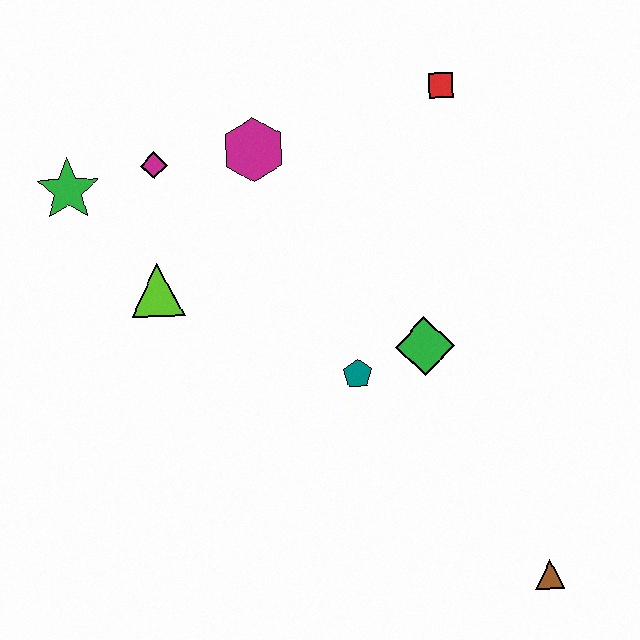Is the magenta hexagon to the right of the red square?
No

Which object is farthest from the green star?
The brown triangle is farthest from the green star.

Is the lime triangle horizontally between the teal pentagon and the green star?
Yes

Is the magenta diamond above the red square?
No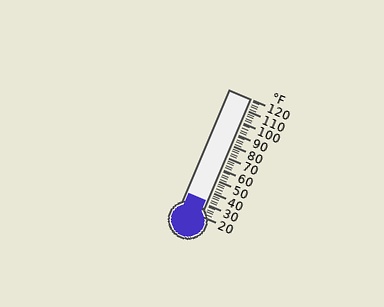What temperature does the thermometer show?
The thermometer shows approximately 32°F.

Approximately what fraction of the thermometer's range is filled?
The thermometer is filled to approximately 10% of its range.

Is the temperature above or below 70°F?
The temperature is below 70°F.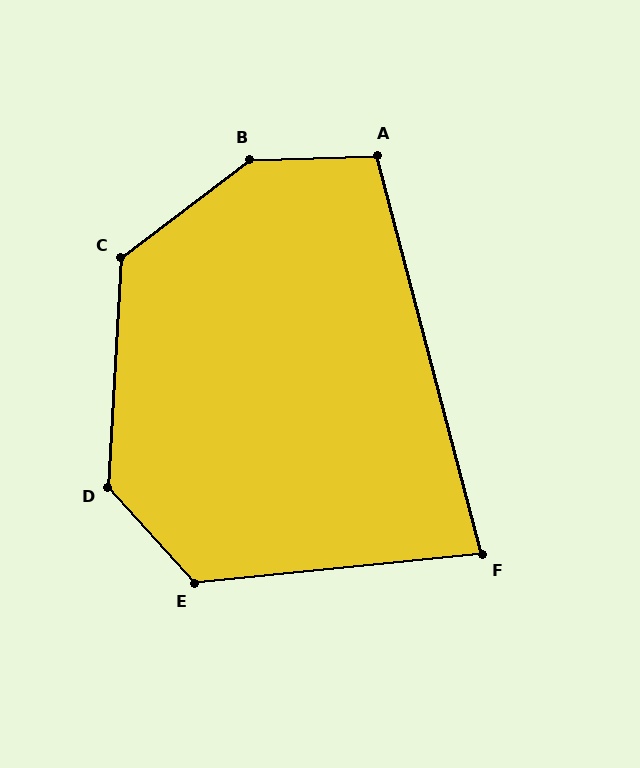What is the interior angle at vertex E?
Approximately 126 degrees (obtuse).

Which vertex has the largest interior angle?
B, at approximately 144 degrees.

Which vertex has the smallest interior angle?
F, at approximately 81 degrees.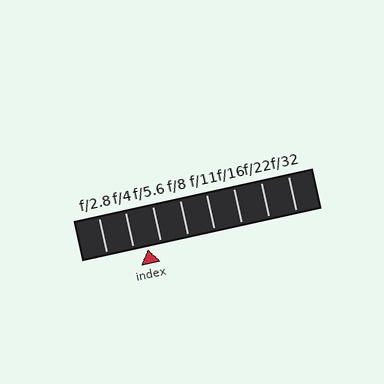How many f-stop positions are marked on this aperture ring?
There are 8 f-stop positions marked.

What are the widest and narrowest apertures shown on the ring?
The widest aperture shown is f/2.8 and the narrowest is f/32.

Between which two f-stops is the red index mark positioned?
The index mark is between f/4 and f/5.6.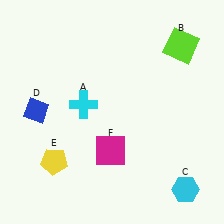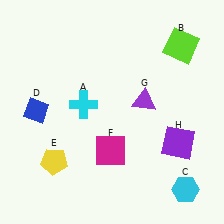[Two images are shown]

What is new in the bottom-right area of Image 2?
A purple square (H) was added in the bottom-right area of Image 2.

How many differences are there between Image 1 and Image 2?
There are 2 differences between the two images.